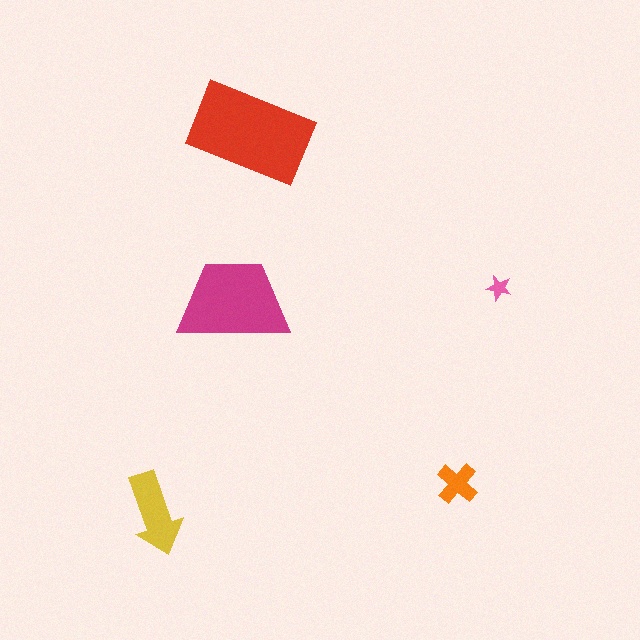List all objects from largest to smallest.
The red rectangle, the magenta trapezoid, the yellow arrow, the orange cross, the pink star.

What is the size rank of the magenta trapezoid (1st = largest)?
2nd.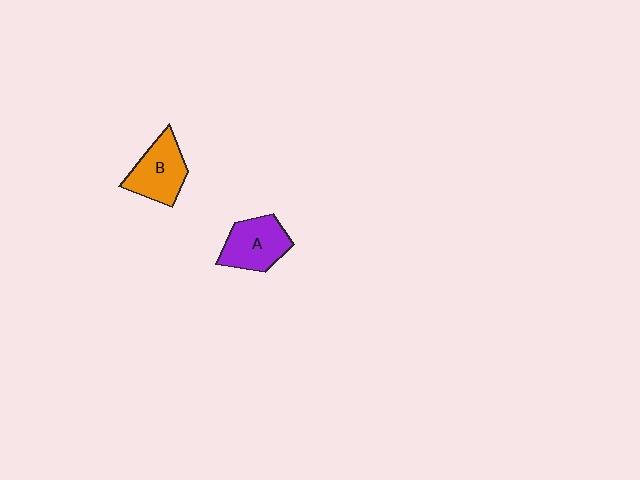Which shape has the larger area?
Shape A (purple).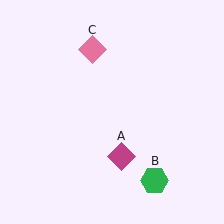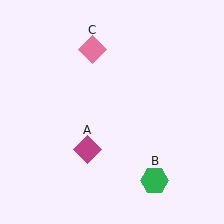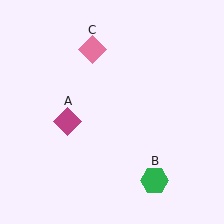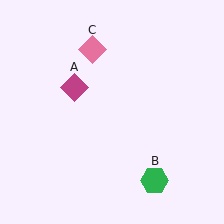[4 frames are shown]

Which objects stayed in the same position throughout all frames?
Green hexagon (object B) and pink diamond (object C) remained stationary.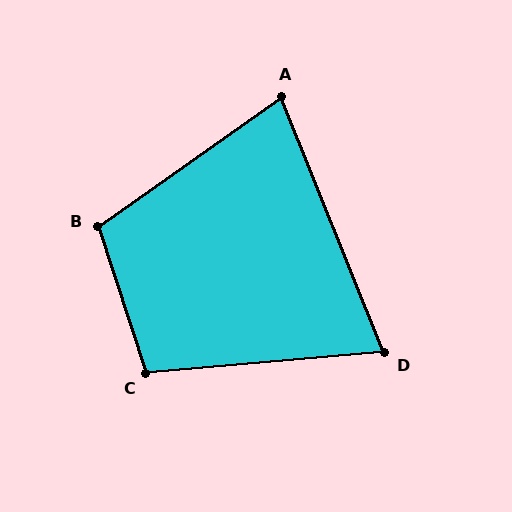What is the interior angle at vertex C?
Approximately 103 degrees (obtuse).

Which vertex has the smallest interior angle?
D, at approximately 73 degrees.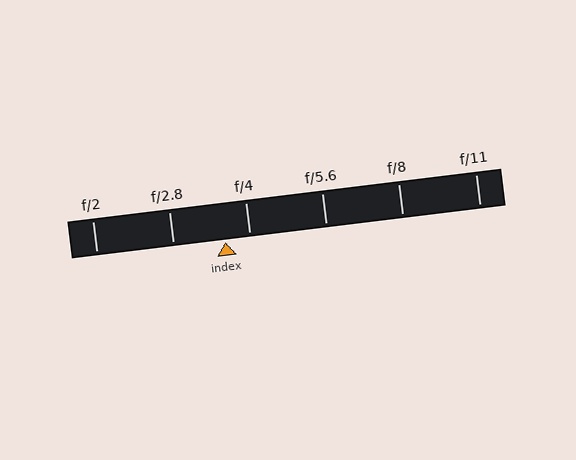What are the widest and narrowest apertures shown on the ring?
The widest aperture shown is f/2 and the narrowest is f/11.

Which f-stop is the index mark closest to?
The index mark is closest to f/4.